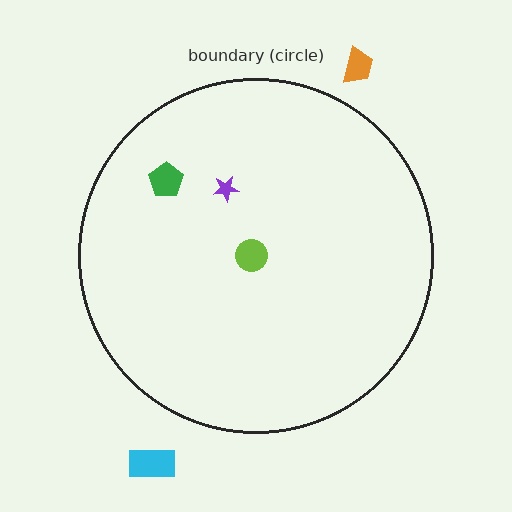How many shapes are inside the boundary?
3 inside, 2 outside.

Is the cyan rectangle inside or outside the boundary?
Outside.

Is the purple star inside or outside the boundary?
Inside.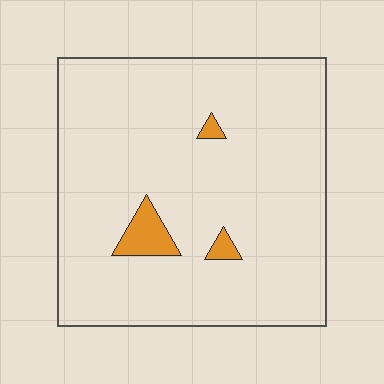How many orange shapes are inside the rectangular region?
3.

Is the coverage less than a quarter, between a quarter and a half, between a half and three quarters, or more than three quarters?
Less than a quarter.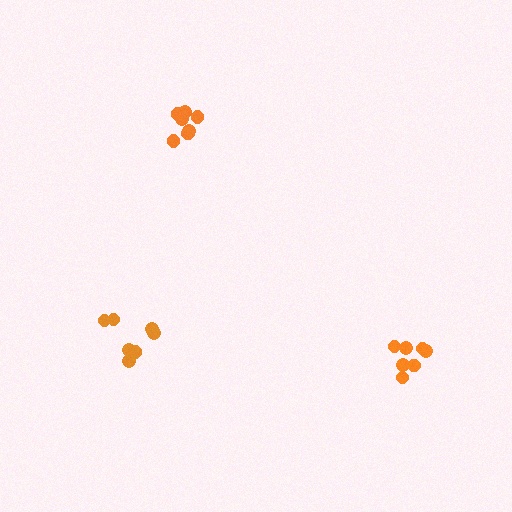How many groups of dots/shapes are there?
There are 3 groups.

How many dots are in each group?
Group 1: 7 dots, Group 2: 7 dots, Group 3: 8 dots (22 total).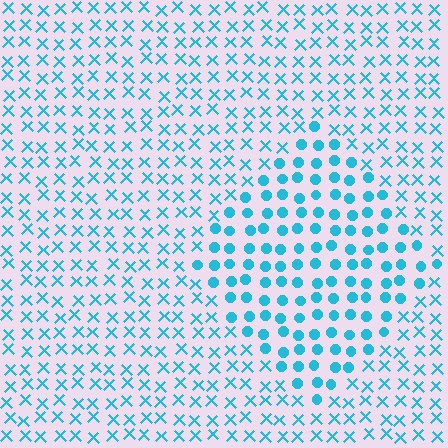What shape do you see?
I see a diamond.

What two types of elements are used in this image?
The image uses circles inside the diamond region and X marks outside it.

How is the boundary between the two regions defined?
The boundary is defined by a change in element shape: circles inside vs. X marks outside. All elements share the same color and spacing.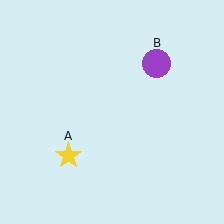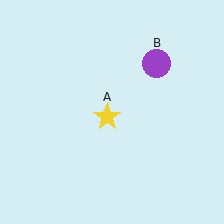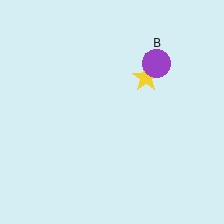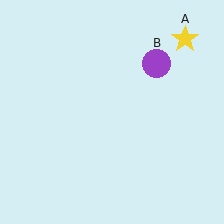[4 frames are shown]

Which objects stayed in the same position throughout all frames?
Purple circle (object B) remained stationary.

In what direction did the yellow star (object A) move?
The yellow star (object A) moved up and to the right.